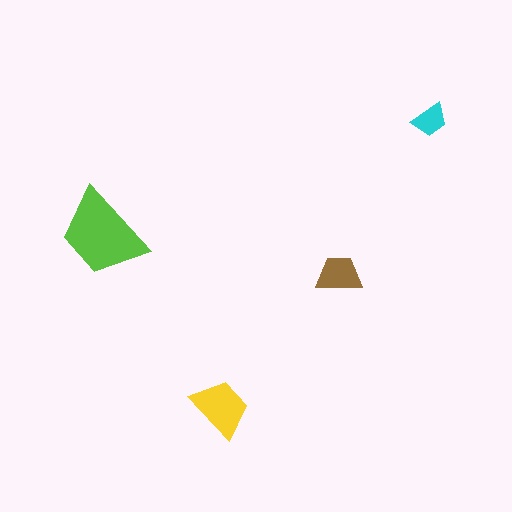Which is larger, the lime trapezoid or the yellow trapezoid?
The lime one.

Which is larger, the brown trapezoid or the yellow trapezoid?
The yellow one.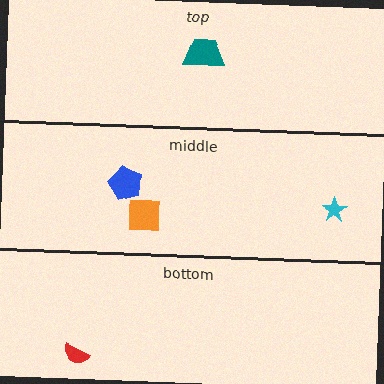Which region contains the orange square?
The middle region.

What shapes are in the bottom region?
The red semicircle.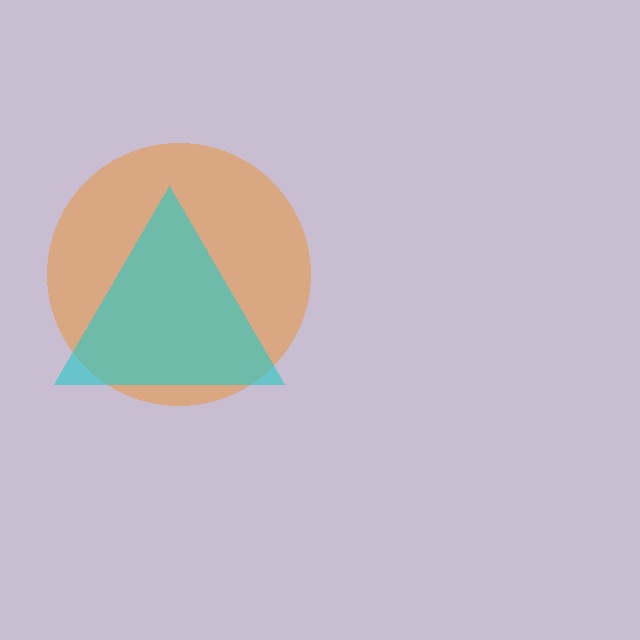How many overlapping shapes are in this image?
There are 2 overlapping shapes in the image.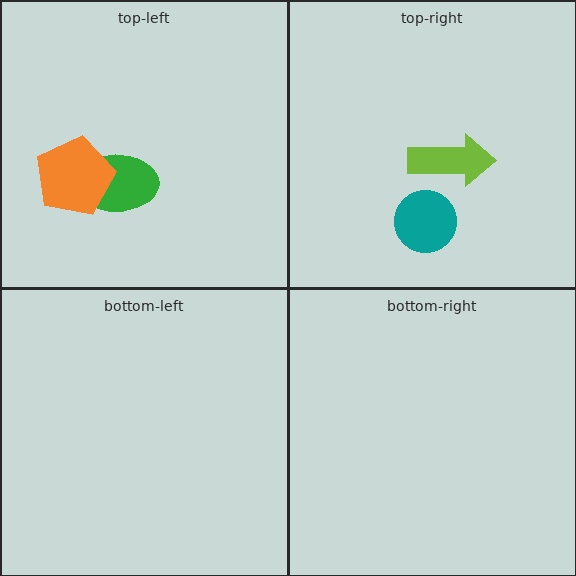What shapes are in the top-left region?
The green ellipse, the orange pentagon.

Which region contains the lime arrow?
The top-right region.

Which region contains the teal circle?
The top-right region.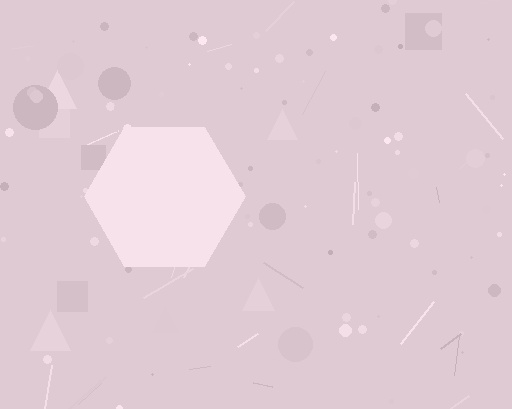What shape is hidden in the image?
A hexagon is hidden in the image.